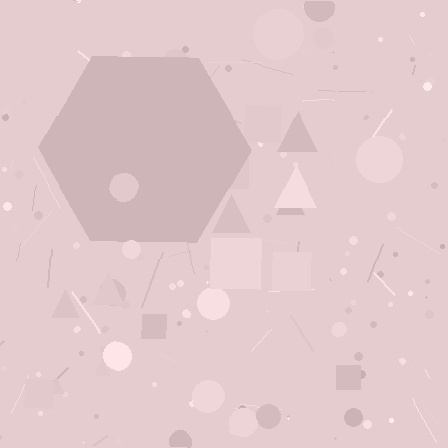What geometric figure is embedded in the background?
A hexagon is embedded in the background.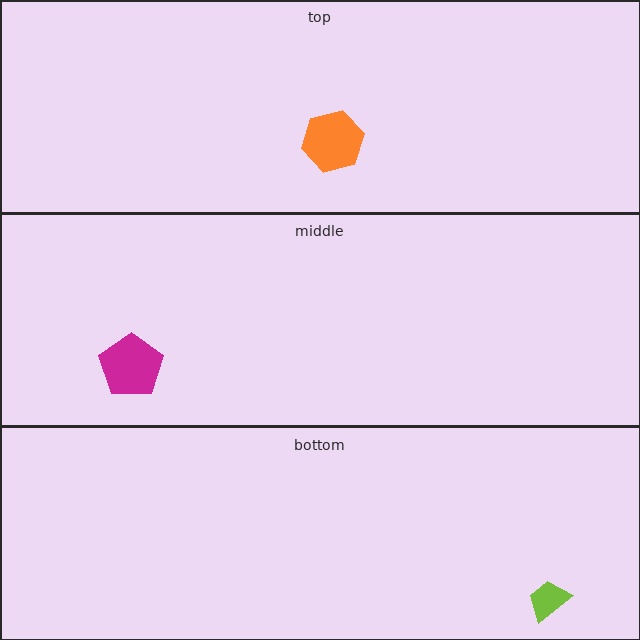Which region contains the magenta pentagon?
The middle region.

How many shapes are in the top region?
1.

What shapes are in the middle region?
The magenta pentagon.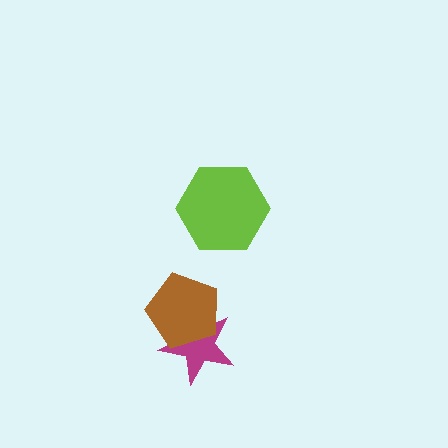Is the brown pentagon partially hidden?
No, no other shape covers it.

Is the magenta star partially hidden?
Yes, it is partially covered by another shape.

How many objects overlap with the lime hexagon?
0 objects overlap with the lime hexagon.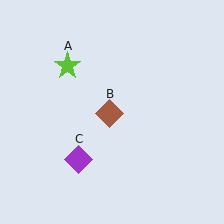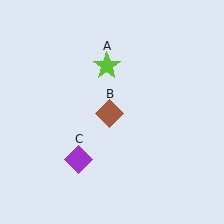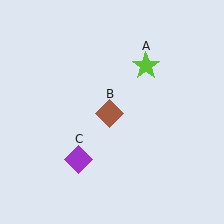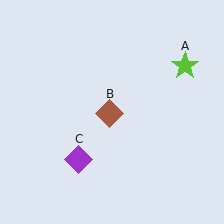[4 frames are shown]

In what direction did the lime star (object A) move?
The lime star (object A) moved right.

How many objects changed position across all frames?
1 object changed position: lime star (object A).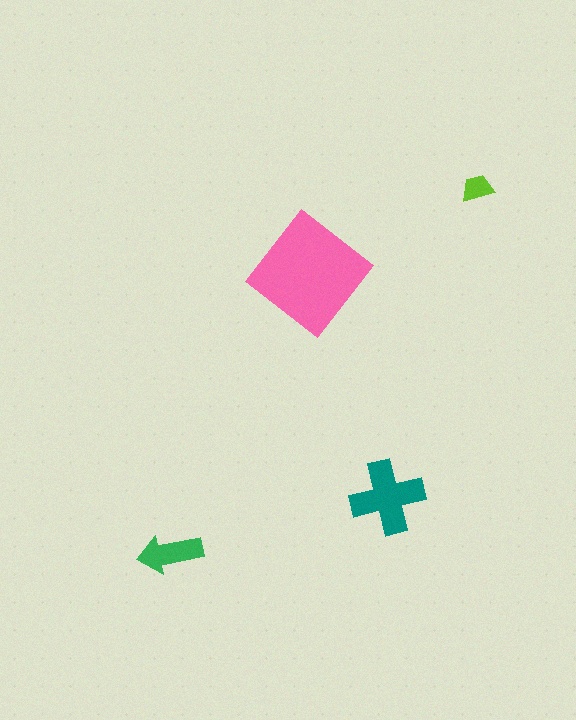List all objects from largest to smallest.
The pink diamond, the teal cross, the green arrow, the lime trapezoid.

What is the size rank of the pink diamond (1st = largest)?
1st.